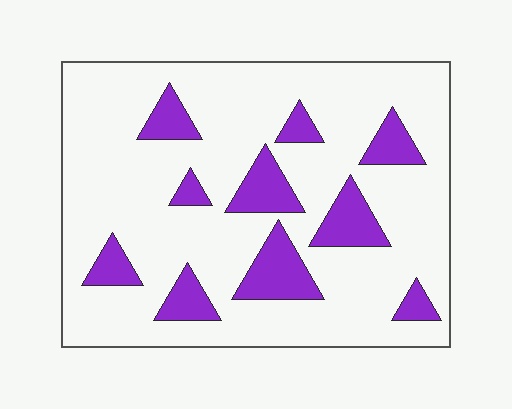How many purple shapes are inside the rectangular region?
10.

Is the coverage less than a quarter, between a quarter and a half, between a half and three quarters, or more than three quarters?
Less than a quarter.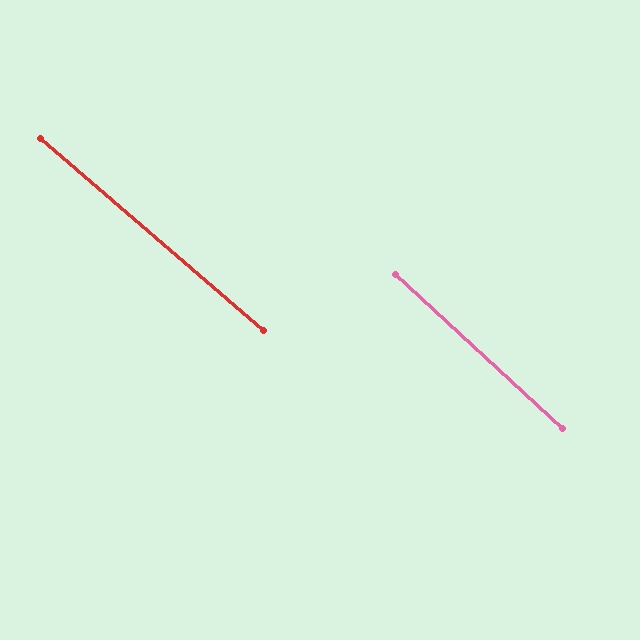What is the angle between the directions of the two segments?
Approximately 2 degrees.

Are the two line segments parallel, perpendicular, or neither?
Parallel — their directions differ by only 1.9°.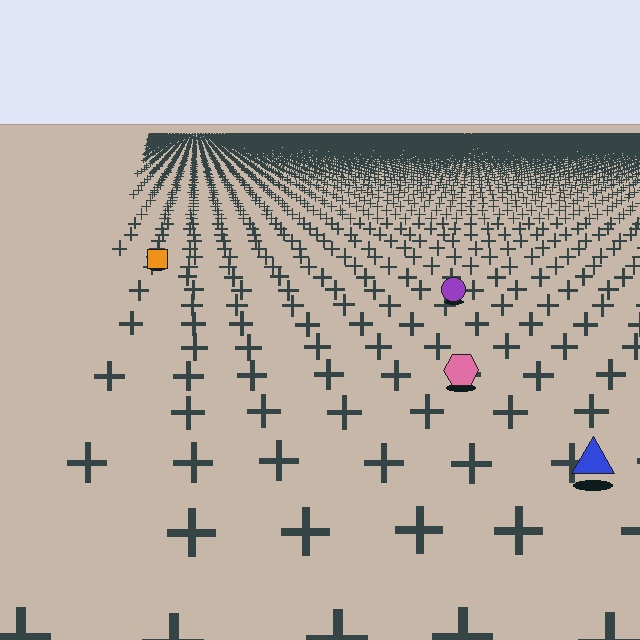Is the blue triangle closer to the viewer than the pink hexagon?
Yes. The blue triangle is closer — you can tell from the texture gradient: the ground texture is coarser near it.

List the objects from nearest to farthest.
From nearest to farthest: the blue triangle, the pink hexagon, the purple circle, the orange square.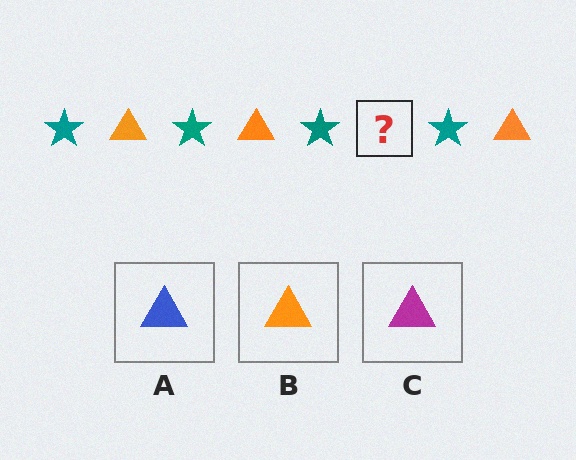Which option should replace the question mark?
Option B.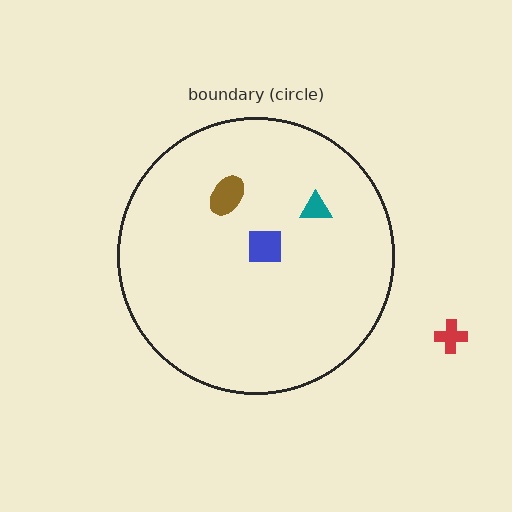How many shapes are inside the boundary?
3 inside, 1 outside.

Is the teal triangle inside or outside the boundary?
Inside.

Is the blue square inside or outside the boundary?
Inside.